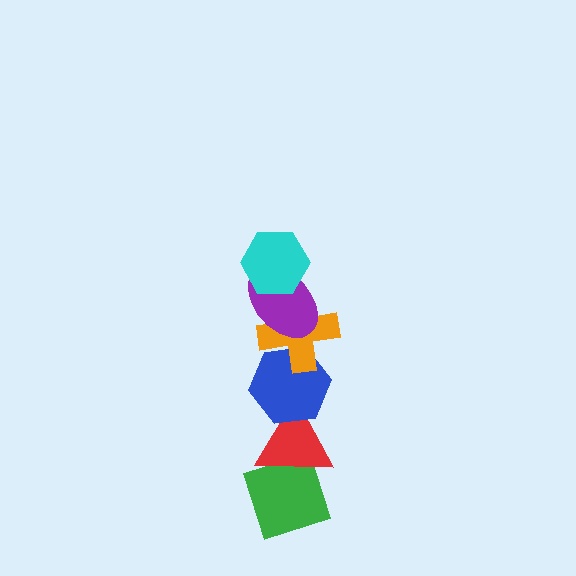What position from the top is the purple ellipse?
The purple ellipse is 2nd from the top.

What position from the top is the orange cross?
The orange cross is 3rd from the top.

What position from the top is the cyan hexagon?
The cyan hexagon is 1st from the top.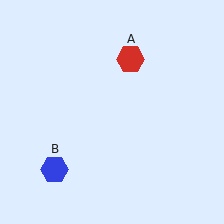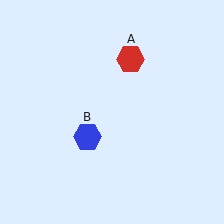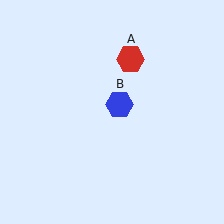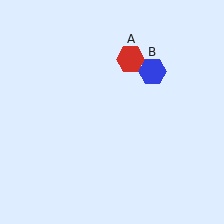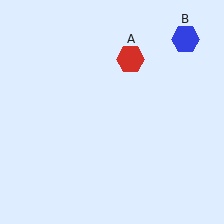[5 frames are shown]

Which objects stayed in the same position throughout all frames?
Red hexagon (object A) remained stationary.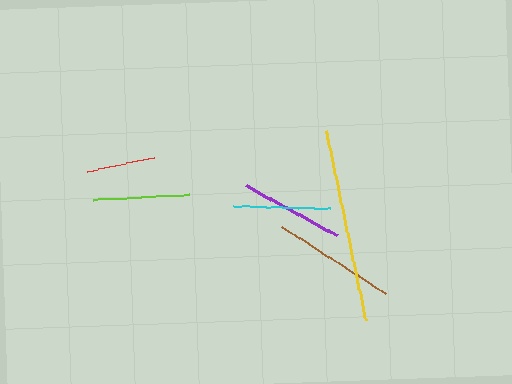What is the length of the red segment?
The red segment is approximately 68 pixels long.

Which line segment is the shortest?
The red line is the shortest at approximately 68 pixels.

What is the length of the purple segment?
The purple segment is approximately 104 pixels long.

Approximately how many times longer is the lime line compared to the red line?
The lime line is approximately 1.4 times the length of the red line.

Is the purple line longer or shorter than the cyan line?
The purple line is longer than the cyan line.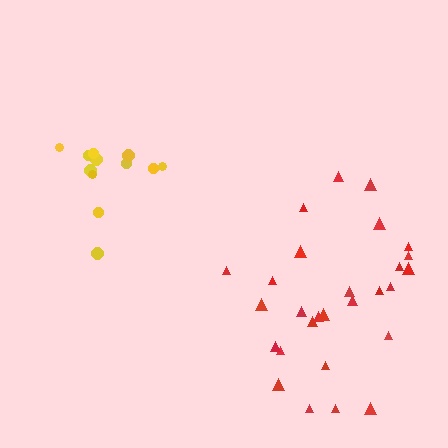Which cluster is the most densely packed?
Yellow.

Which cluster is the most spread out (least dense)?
Red.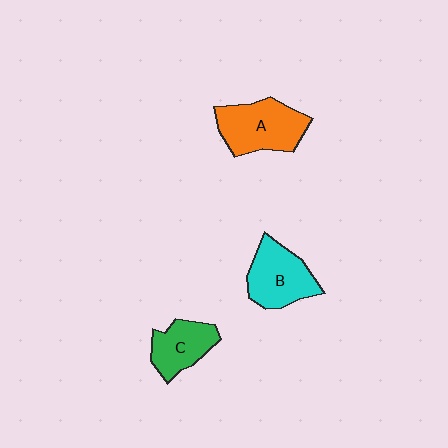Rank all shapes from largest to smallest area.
From largest to smallest: A (orange), B (cyan), C (green).